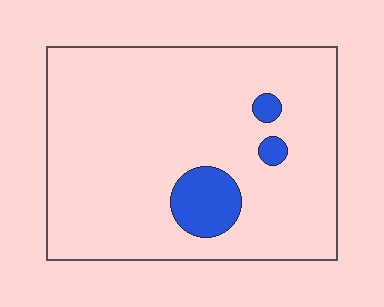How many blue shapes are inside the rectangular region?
3.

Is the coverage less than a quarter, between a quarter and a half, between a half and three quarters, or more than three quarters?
Less than a quarter.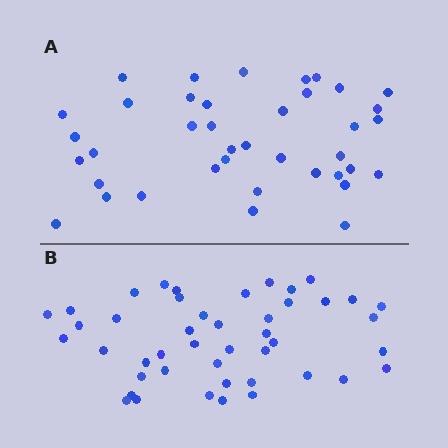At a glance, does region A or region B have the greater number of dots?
Region B (the bottom region) has more dots.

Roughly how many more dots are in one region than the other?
Region B has about 6 more dots than region A.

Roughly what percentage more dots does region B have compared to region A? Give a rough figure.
About 15% more.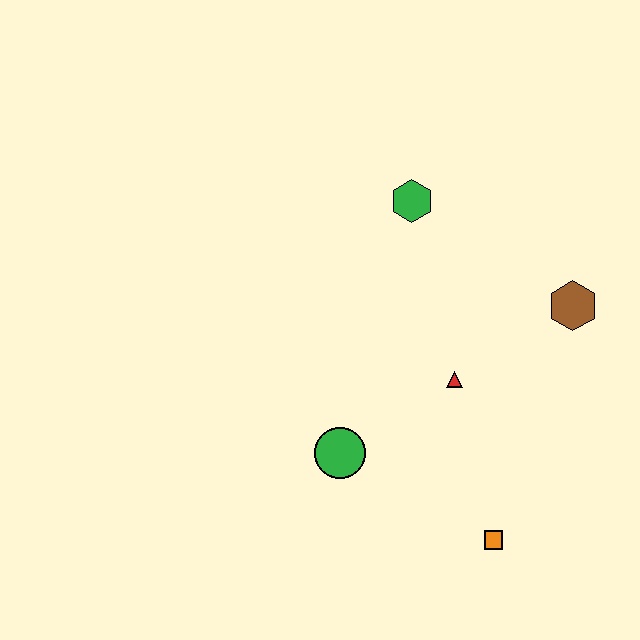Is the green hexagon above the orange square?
Yes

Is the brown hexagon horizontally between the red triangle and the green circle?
No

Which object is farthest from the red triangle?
The green hexagon is farthest from the red triangle.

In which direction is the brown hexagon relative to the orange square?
The brown hexagon is above the orange square.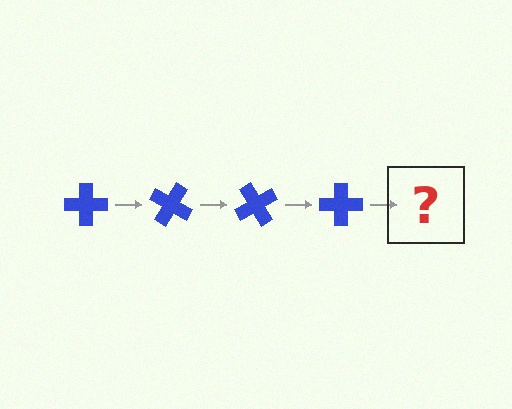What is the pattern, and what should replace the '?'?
The pattern is that the cross rotates 30 degrees each step. The '?' should be a blue cross rotated 120 degrees.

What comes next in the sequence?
The next element should be a blue cross rotated 120 degrees.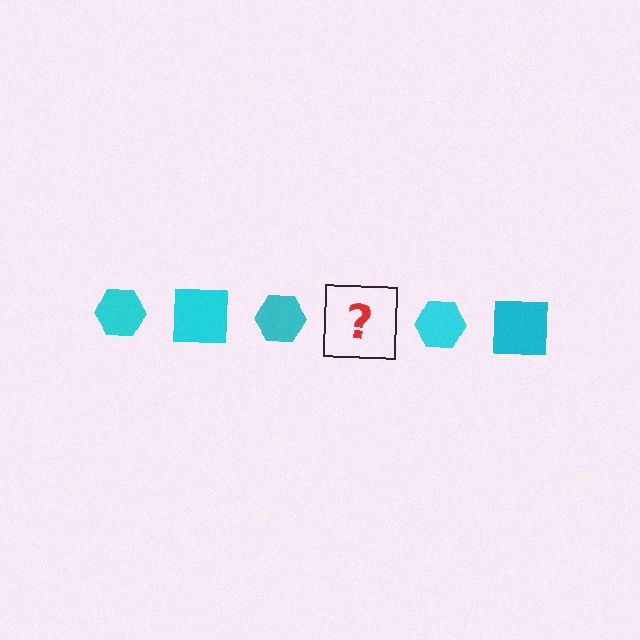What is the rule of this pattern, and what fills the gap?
The rule is that the pattern cycles through hexagon, square shapes in cyan. The gap should be filled with a cyan square.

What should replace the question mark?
The question mark should be replaced with a cyan square.